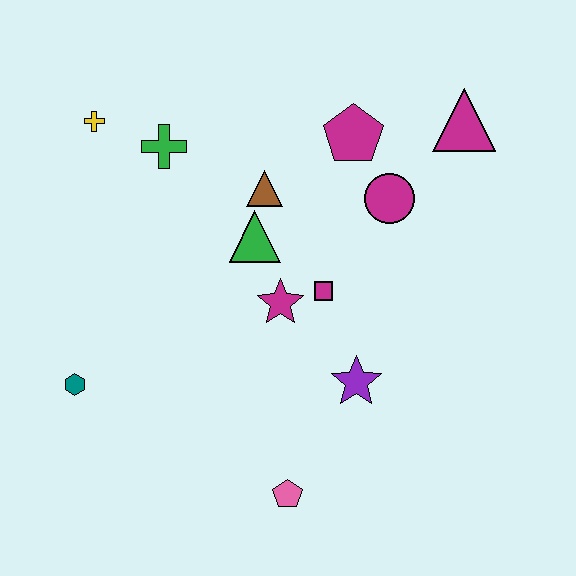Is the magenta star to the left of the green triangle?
No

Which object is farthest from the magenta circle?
The teal hexagon is farthest from the magenta circle.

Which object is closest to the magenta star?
The magenta square is closest to the magenta star.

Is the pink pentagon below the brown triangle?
Yes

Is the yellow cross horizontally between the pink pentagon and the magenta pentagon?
No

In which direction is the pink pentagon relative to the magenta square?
The pink pentagon is below the magenta square.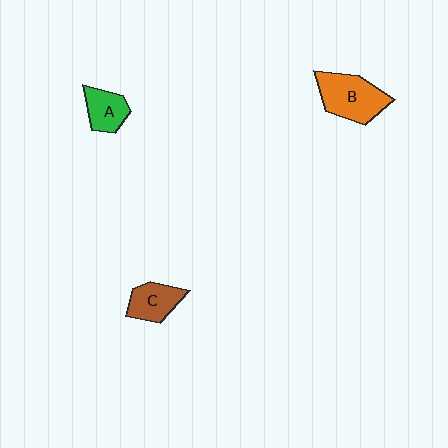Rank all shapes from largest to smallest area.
From largest to smallest: B (orange), C (brown), A (green).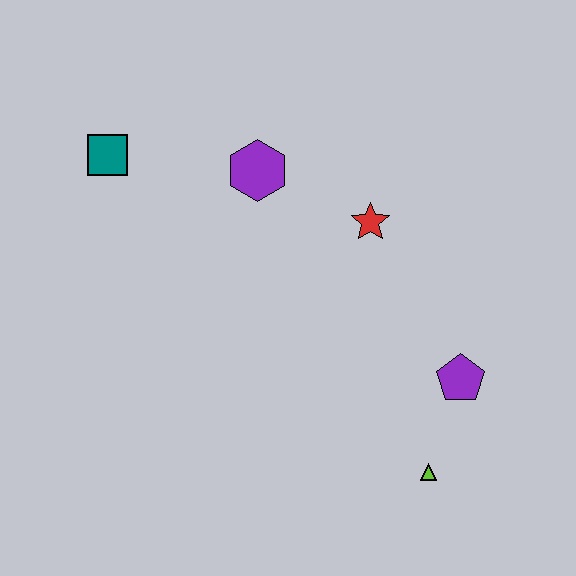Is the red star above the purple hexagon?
No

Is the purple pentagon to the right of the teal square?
Yes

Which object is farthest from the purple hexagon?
The lime triangle is farthest from the purple hexagon.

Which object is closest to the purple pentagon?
The lime triangle is closest to the purple pentagon.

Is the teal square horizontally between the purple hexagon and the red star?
No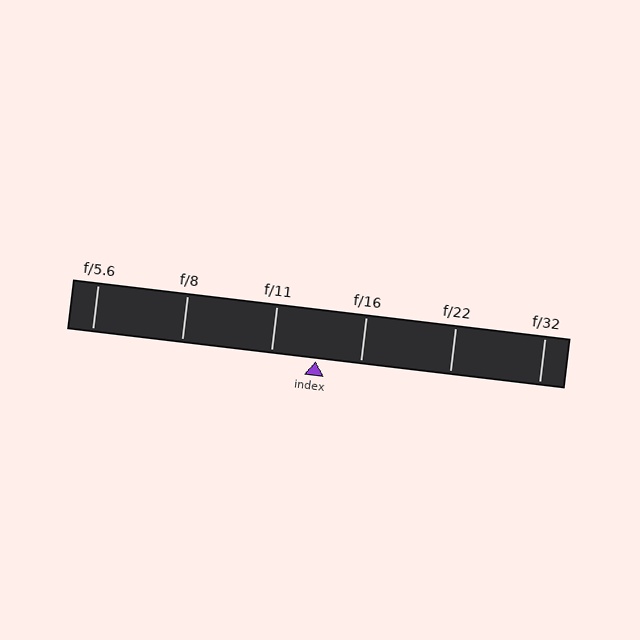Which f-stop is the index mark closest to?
The index mark is closest to f/16.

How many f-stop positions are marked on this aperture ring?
There are 6 f-stop positions marked.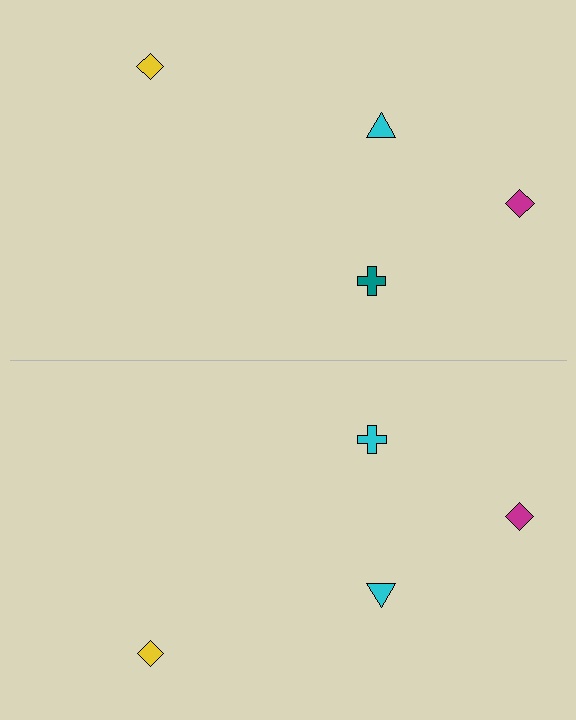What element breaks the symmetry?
The cyan cross on the bottom side breaks the symmetry — its mirror counterpart is teal.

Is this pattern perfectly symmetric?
No, the pattern is not perfectly symmetric. The cyan cross on the bottom side breaks the symmetry — its mirror counterpart is teal.